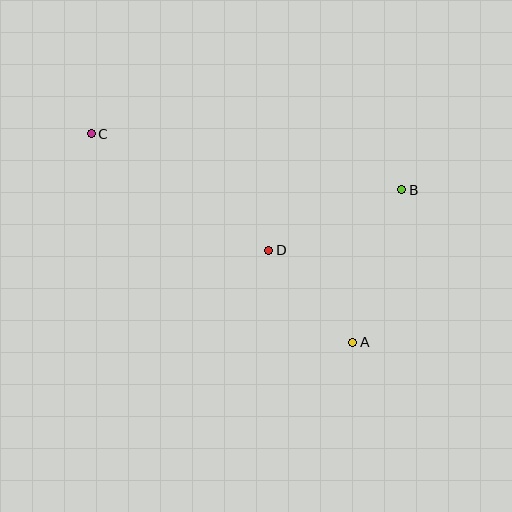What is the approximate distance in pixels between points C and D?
The distance between C and D is approximately 212 pixels.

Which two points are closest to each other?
Points A and D are closest to each other.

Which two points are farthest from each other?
Points A and C are farthest from each other.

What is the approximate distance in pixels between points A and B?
The distance between A and B is approximately 160 pixels.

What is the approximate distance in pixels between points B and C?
The distance between B and C is approximately 315 pixels.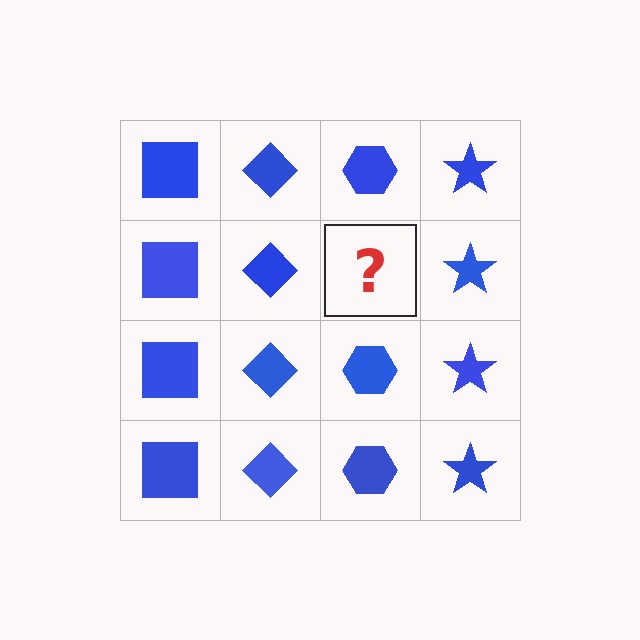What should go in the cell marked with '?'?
The missing cell should contain a blue hexagon.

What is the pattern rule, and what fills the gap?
The rule is that each column has a consistent shape. The gap should be filled with a blue hexagon.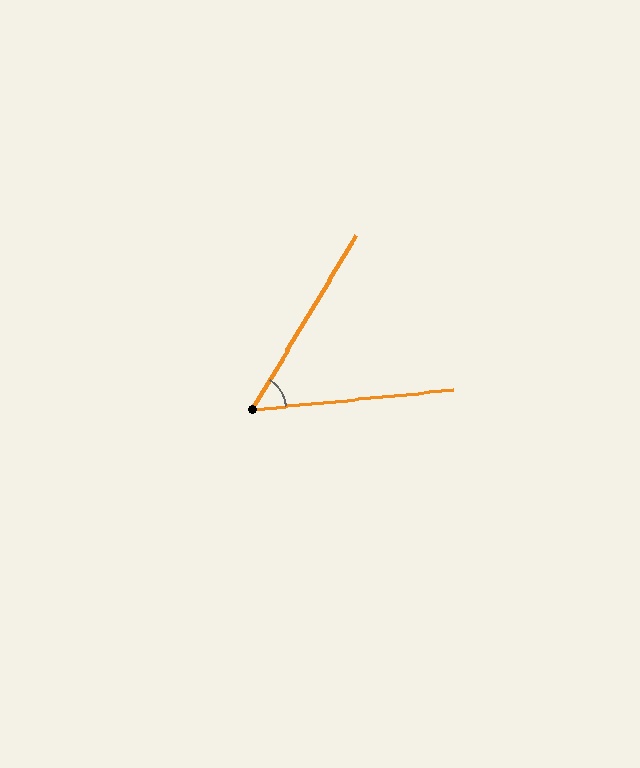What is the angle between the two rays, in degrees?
Approximately 53 degrees.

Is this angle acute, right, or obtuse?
It is acute.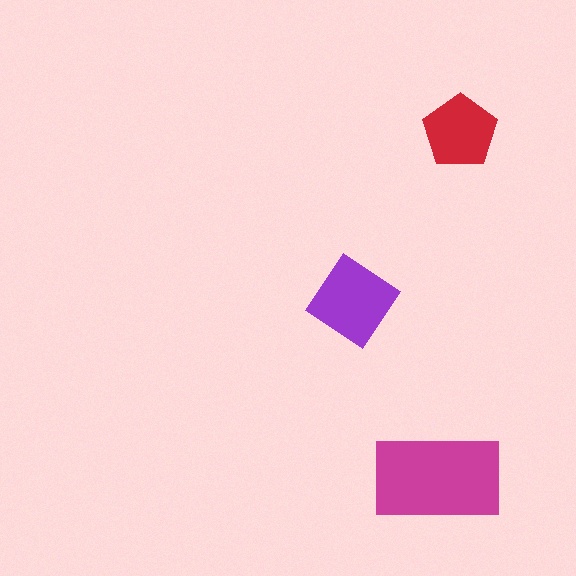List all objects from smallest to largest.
The red pentagon, the purple diamond, the magenta rectangle.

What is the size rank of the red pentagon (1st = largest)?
3rd.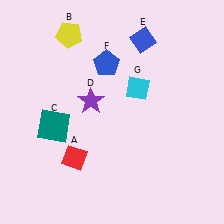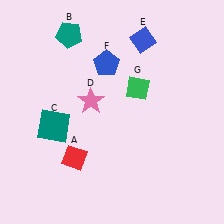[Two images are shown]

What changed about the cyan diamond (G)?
In Image 1, G is cyan. In Image 2, it changed to green.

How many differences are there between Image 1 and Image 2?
There are 3 differences between the two images.